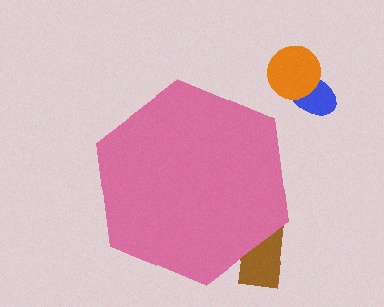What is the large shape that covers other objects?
A pink hexagon.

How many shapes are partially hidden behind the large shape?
1 shape is partially hidden.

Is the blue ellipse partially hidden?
No, the blue ellipse is fully visible.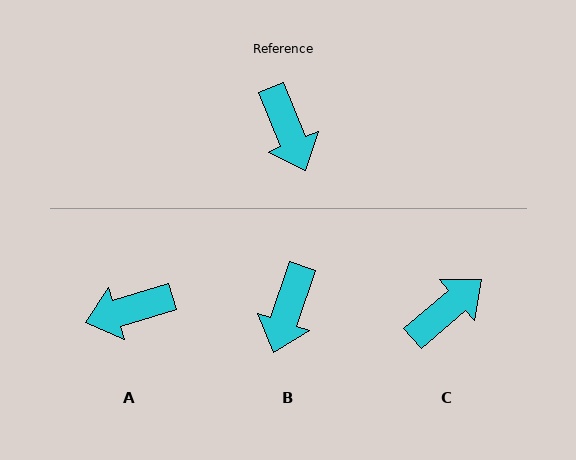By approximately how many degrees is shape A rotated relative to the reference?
Approximately 96 degrees clockwise.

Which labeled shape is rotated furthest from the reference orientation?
C, about 108 degrees away.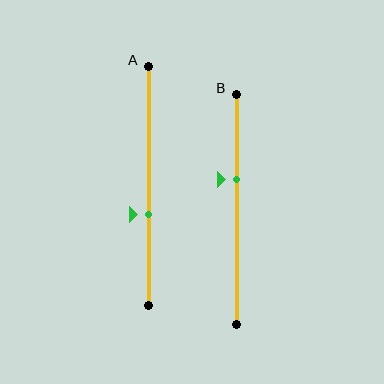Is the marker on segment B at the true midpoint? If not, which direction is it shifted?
No, the marker on segment B is shifted upward by about 13% of the segment length.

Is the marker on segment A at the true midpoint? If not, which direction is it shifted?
No, the marker on segment A is shifted downward by about 12% of the segment length.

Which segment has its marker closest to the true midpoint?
Segment A has its marker closest to the true midpoint.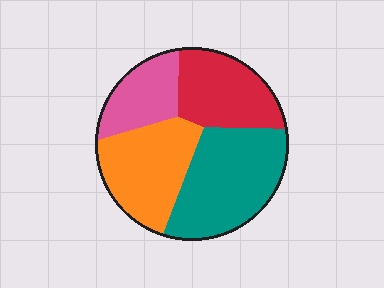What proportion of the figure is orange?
Orange covers 27% of the figure.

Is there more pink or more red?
Red.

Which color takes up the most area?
Teal, at roughly 35%.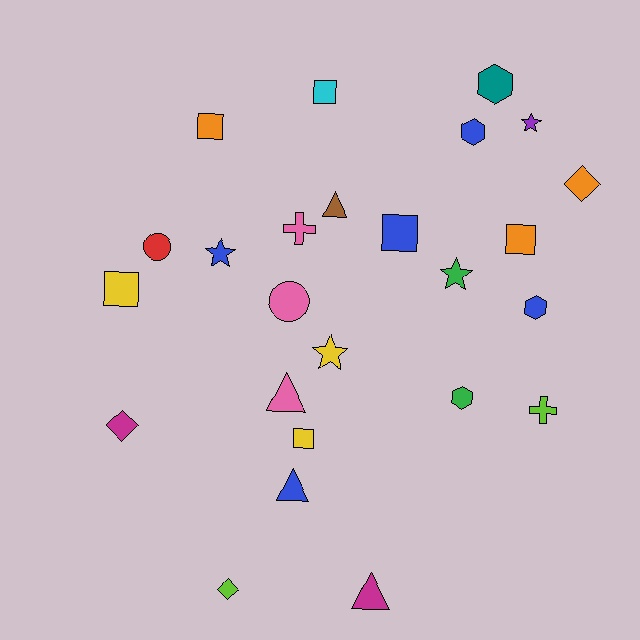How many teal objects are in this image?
There is 1 teal object.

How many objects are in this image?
There are 25 objects.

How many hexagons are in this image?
There are 4 hexagons.